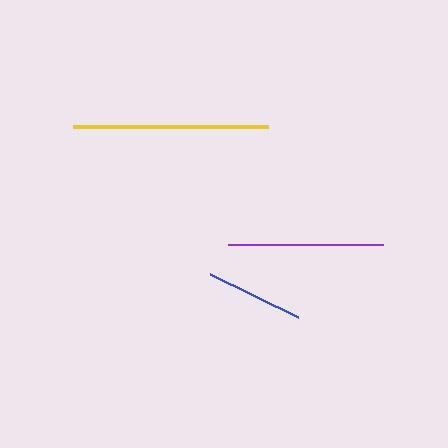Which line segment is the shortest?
The blue line is the shortest at approximately 98 pixels.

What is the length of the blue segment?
The blue segment is approximately 98 pixels long.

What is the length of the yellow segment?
The yellow segment is approximately 195 pixels long.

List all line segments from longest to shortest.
From longest to shortest: yellow, purple, blue.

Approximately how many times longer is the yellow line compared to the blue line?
The yellow line is approximately 2.0 times the length of the blue line.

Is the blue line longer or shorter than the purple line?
The purple line is longer than the blue line.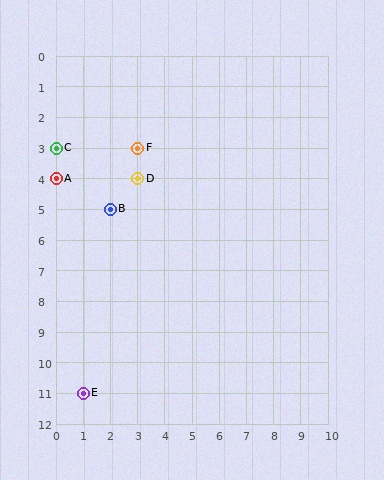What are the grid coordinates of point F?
Point F is at grid coordinates (3, 3).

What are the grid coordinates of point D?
Point D is at grid coordinates (3, 4).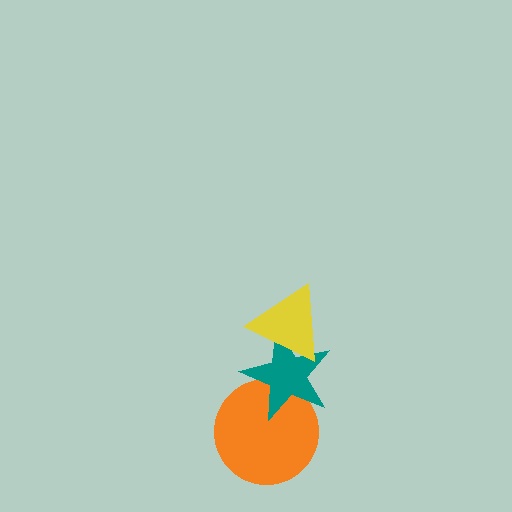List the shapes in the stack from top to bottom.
From top to bottom: the yellow triangle, the teal star, the orange circle.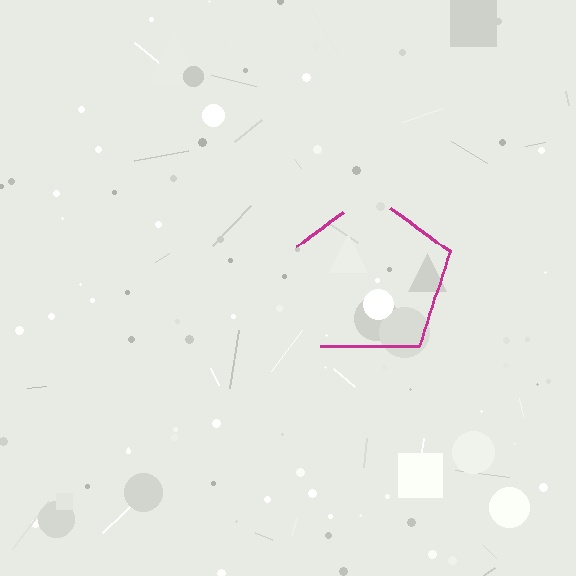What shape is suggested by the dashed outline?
The dashed outline suggests a pentagon.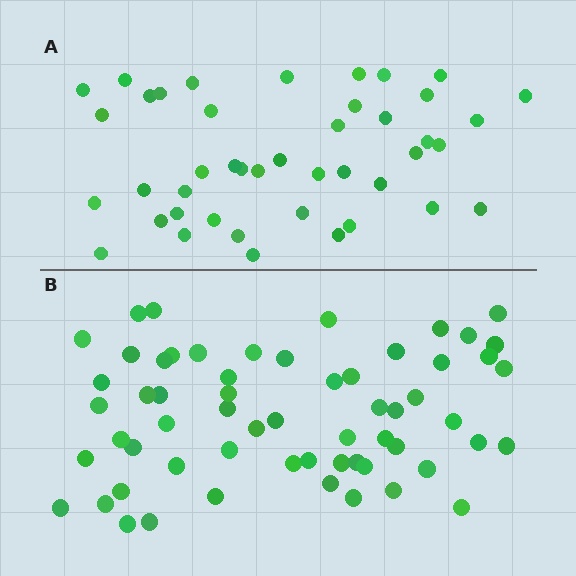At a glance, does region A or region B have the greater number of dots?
Region B (the bottom region) has more dots.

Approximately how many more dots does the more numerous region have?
Region B has approximately 15 more dots than region A.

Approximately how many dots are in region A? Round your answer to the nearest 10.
About 40 dots. (The exact count is 43, which rounds to 40.)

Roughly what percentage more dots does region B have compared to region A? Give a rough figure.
About 40% more.